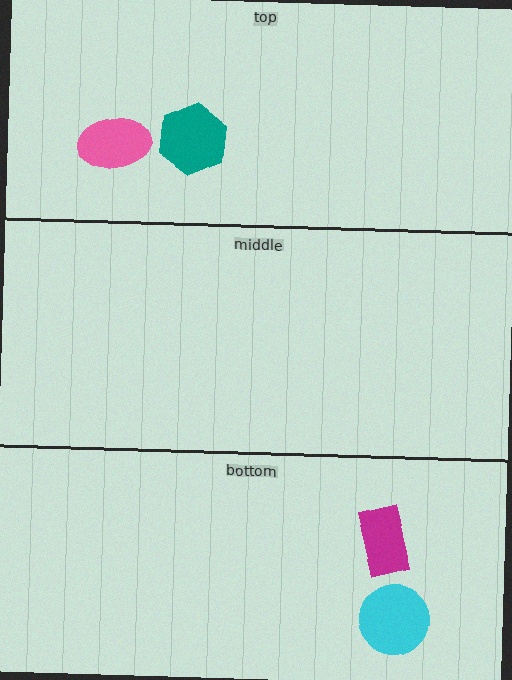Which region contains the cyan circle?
The bottom region.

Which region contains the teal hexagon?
The top region.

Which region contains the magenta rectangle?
The bottom region.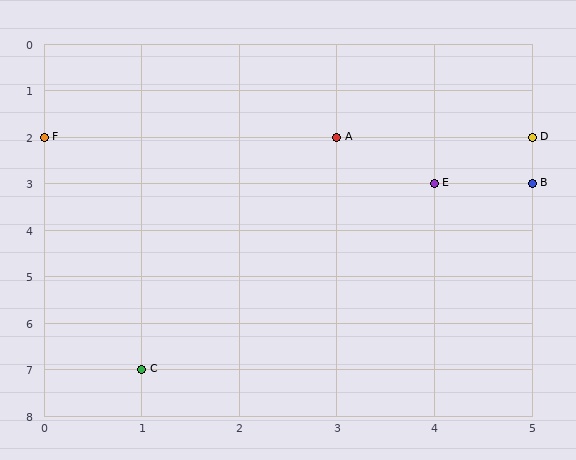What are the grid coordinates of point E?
Point E is at grid coordinates (4, 3).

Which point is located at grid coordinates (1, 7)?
Point C is at (1, 7).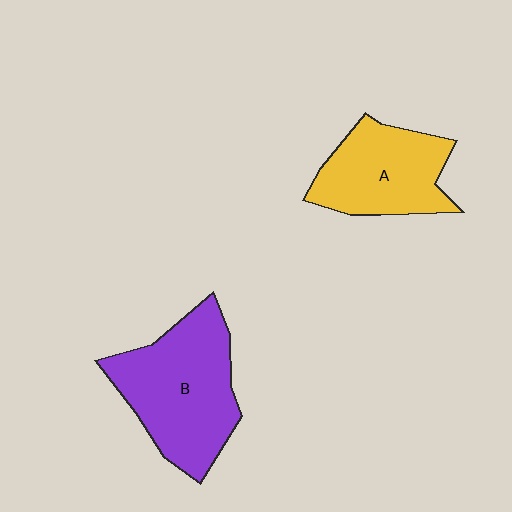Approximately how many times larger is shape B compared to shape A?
Approximately 1.4 times.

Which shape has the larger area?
Shape B (purple).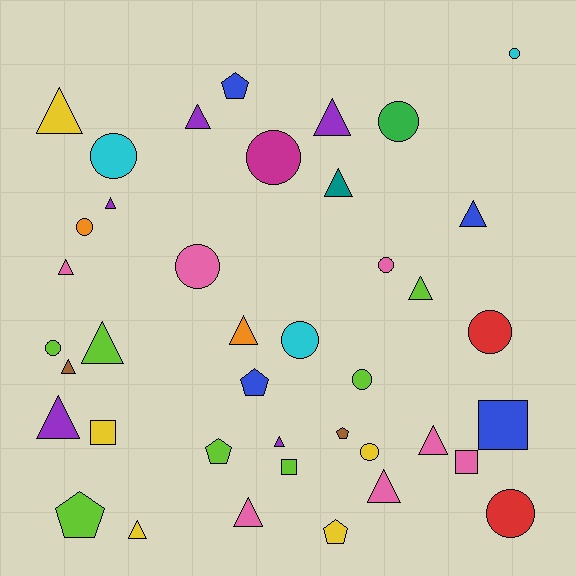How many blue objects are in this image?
There are 4 blue objects.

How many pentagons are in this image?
There are 6 pentagons.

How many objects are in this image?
There are 40 objects.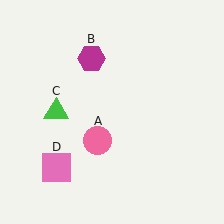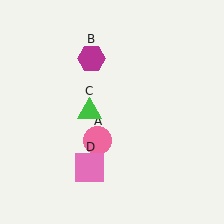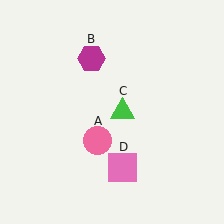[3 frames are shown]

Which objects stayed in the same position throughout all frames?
Pink circle (object A) and magenta hexagon (object B) remained stationary.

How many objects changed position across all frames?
2 objects changed position: green triangle (object C), pink square (object D).